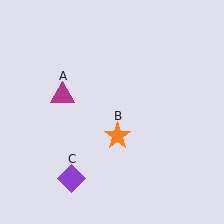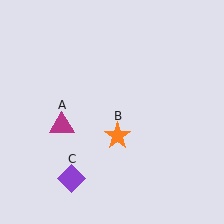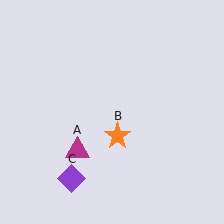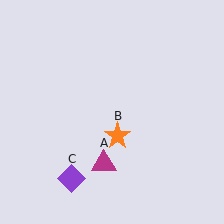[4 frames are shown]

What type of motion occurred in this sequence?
The magenta triangle (object A) rotated counterclockwise around the center of the scene.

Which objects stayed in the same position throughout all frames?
Orange star (object B) and purple diamond (object C) remained stationary.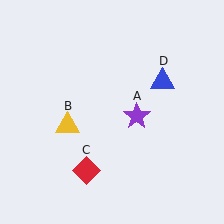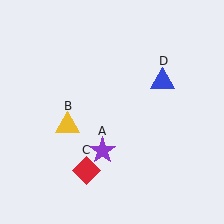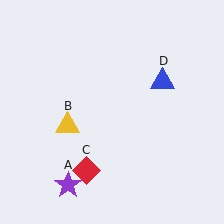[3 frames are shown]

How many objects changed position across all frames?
1 object changed position: purple star (object A).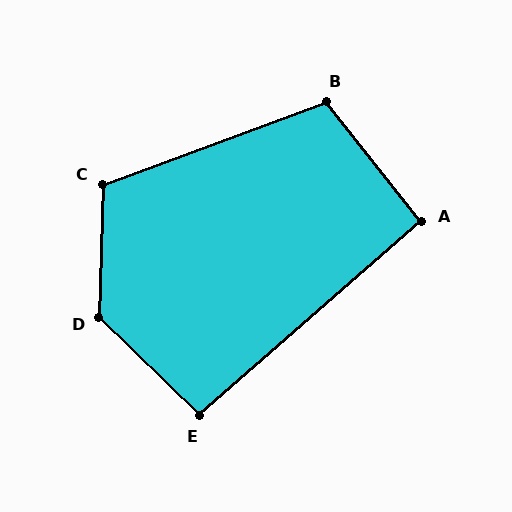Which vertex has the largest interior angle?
D, at approximately 132 degrees.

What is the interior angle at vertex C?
Approximately 112 degrees (obtuse).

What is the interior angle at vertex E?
Approximately 95 degrees (approximately right).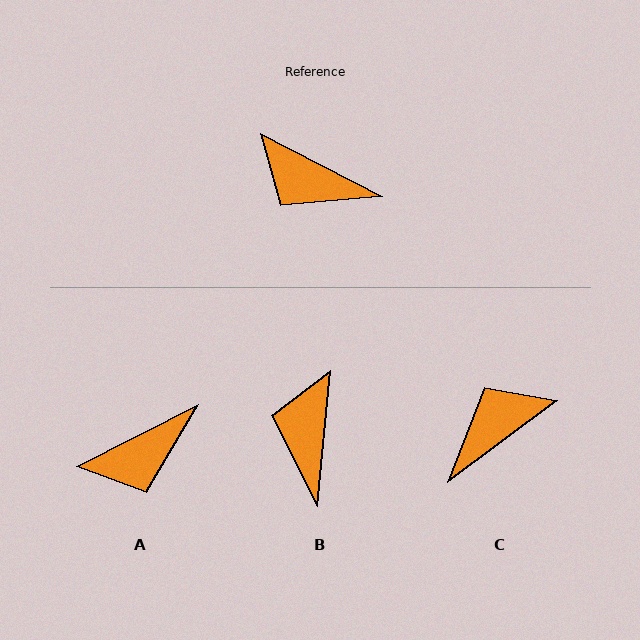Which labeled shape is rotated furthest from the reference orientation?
C, about 116 degrees away.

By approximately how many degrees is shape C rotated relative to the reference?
Approximately 116 degrees clockwise.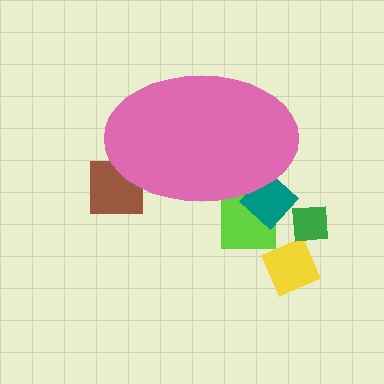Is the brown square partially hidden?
Yes, the brown square is partially hidden behind the pink ellipse.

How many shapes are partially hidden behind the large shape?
3 shapes are partially hidden.